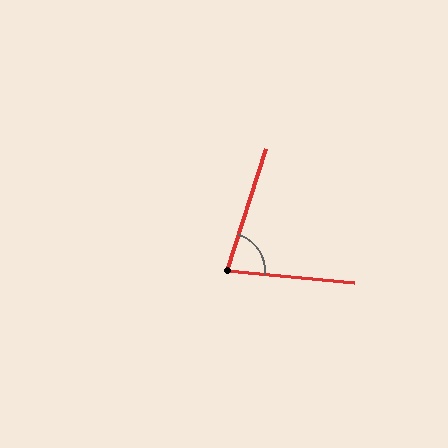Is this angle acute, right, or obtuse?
It is acute.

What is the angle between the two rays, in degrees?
Approximately 77 degrees.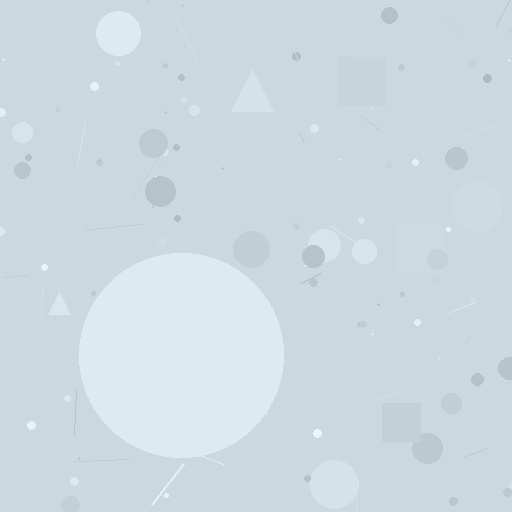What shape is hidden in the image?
A circle is hidden in the image.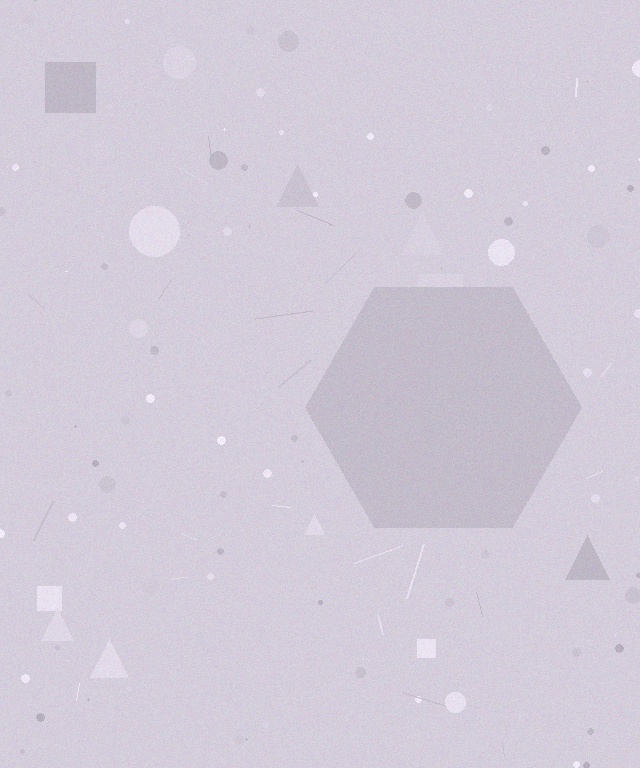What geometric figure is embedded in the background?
A hexagon is embedded in the background.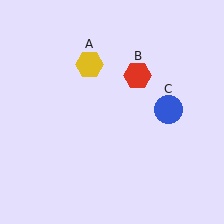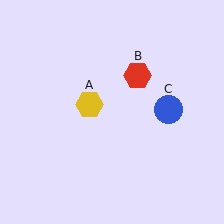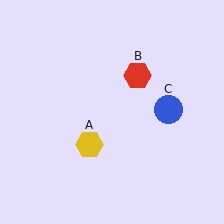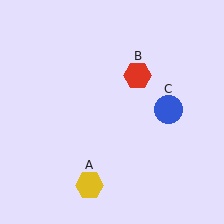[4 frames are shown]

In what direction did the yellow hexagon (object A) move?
The yellow hexagon (object A) moved down.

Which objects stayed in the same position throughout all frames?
Red hexagon (object B) and blue circle (object C) remained stationary.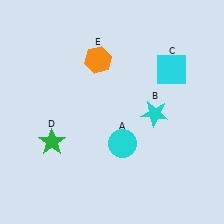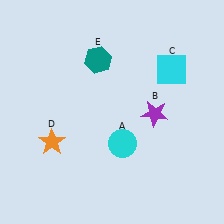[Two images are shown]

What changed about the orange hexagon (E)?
In Image 1, E is orange. In Image 2, it changed to teal.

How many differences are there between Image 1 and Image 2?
There are 3 differences between the two images.